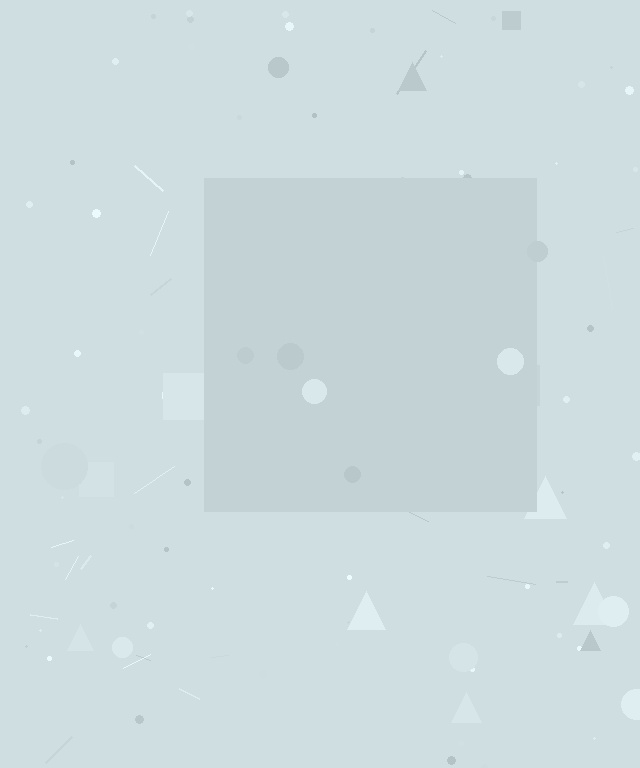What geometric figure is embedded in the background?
A square is embedded in the background.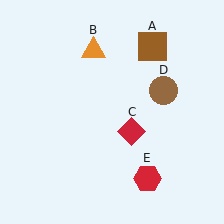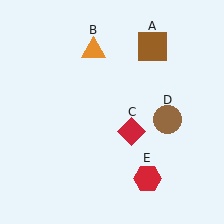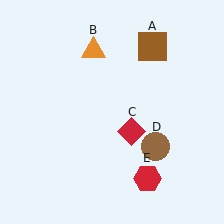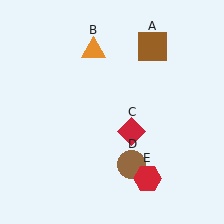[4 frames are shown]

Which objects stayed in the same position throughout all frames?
Brown square (object A) and orange triangle (object B) and red diamond (object C) and red hexagon (object E) remained stationary.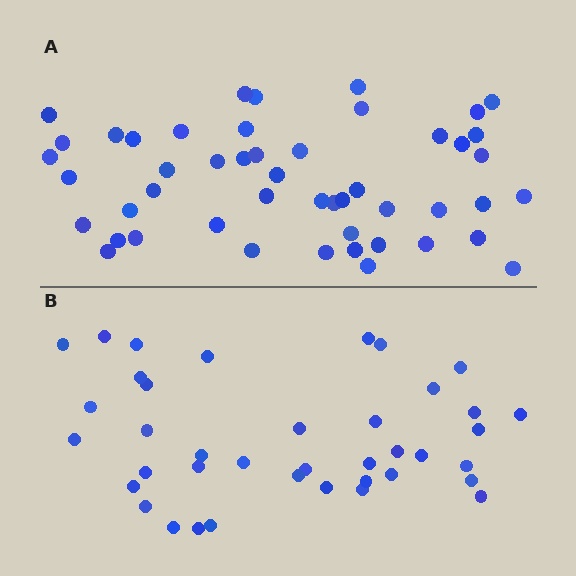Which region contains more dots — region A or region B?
Region A (the top region) has more dots.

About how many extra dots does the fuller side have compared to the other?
Region A has roughly 10 or so more dots than region B.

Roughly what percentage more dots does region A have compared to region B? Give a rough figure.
About 25% more.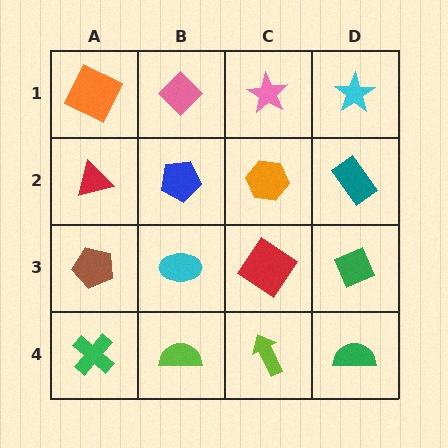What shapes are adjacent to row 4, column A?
A brown pentagon (row 3, column A), a lime semicircle (row 4, column B).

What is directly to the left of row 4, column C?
A lime semicircle.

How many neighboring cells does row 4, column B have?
3.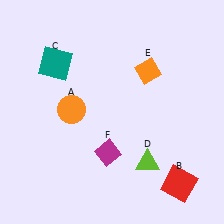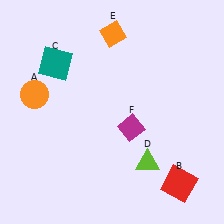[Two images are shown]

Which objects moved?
The objects that moved are: the orange circle (A), the orange diamond (E), the magenta diamond (F).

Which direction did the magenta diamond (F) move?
The magenta diamond (F) moved up.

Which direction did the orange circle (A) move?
The orange circle (A) moved left.